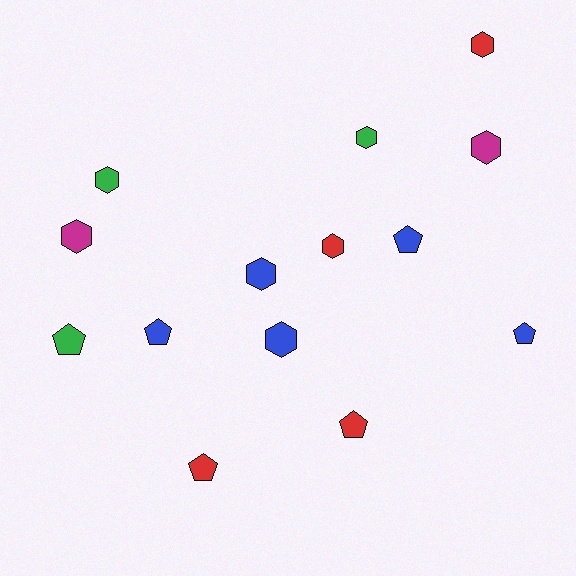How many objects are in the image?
There are 14 objects.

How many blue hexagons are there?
There are 2 blue hexagons.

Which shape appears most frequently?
Hexagon, with 8 objects.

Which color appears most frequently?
Blue, with 5 objects.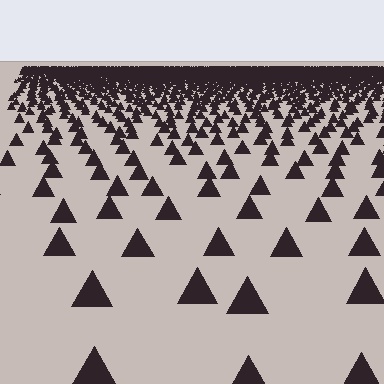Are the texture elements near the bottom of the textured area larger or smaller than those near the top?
Larger. Near the bottom, elements are closer to the viewer and appear at a bigger on-screen size.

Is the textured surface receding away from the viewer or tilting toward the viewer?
The surface is receding away from the viewer. Texture elements get smaller and denser toward the top.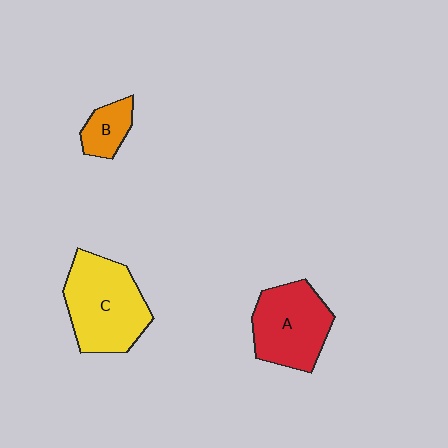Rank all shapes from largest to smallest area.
From largest to smallest: C (yellow), A (red), B (orange).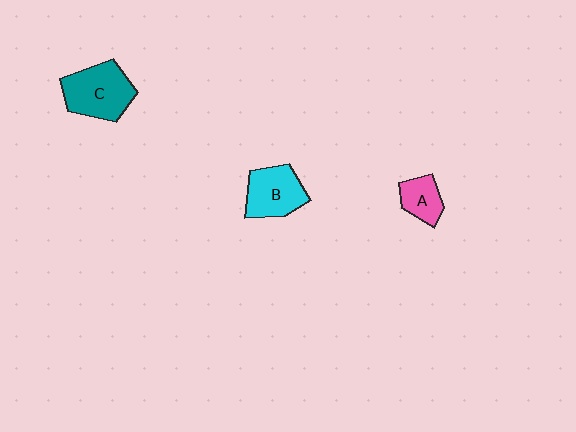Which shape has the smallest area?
Shape A (pink).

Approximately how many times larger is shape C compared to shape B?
Approximately 1.2 times.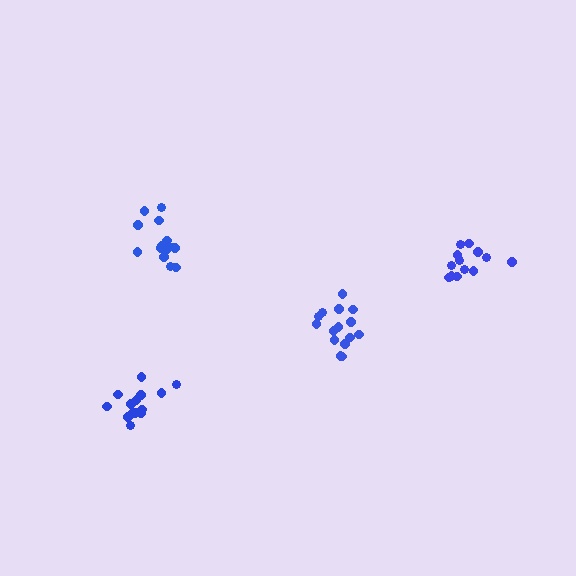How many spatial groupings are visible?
There are 4 spatial groupings.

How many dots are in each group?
Group 1: 14 dots, Group 2: 14 dots, Group 3: 13 dots, Group 4: 15 dots (56 total).